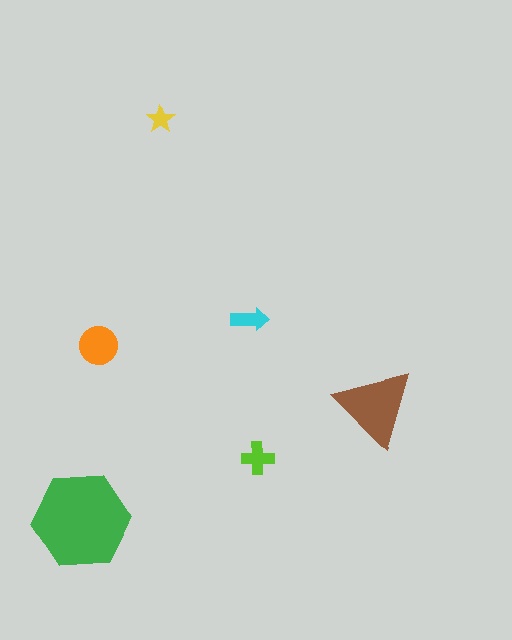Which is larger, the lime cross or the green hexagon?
The green hexagon.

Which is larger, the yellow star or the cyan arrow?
The cyan arrow.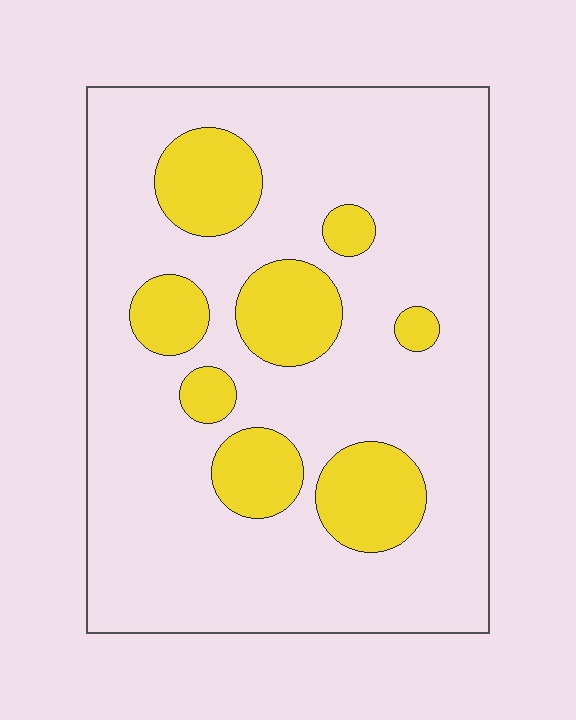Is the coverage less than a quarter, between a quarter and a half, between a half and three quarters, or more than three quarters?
Less than a quarter.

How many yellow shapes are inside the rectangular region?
8.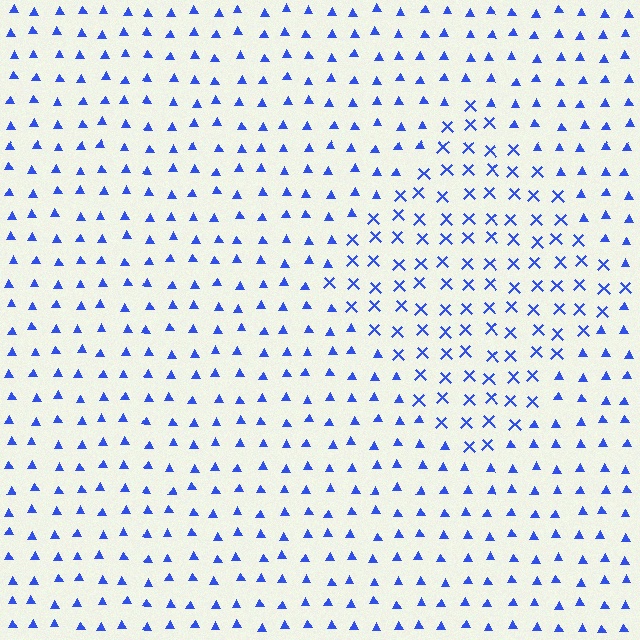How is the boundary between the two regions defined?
The boundary is defined by a change in element shape: X marks inside vs. triangles outside. All elements share the same color and spacing.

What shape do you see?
I see a diamond.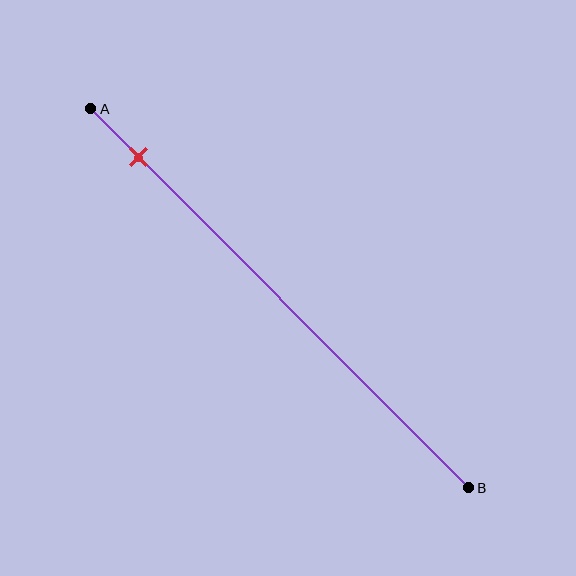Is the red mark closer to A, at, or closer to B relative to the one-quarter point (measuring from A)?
The red mark is closer to point A than the one-quarter point of segment AB.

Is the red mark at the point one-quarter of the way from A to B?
No, the mark is at about 15% from A, not at the 25% one-quarter point.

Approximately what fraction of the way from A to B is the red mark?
The red mark is approximately 15% of the way from A to B.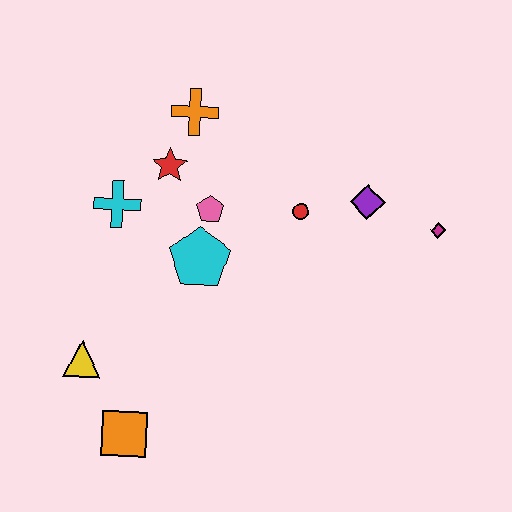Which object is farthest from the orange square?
The magenta diamond is farthest from the orange square.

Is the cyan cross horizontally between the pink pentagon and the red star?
No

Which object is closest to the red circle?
The purple diamond is closest to the red circle.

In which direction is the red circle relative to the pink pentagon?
The red circle is to the right of the pink pentagon.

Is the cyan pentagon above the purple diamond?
No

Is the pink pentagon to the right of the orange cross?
Yes